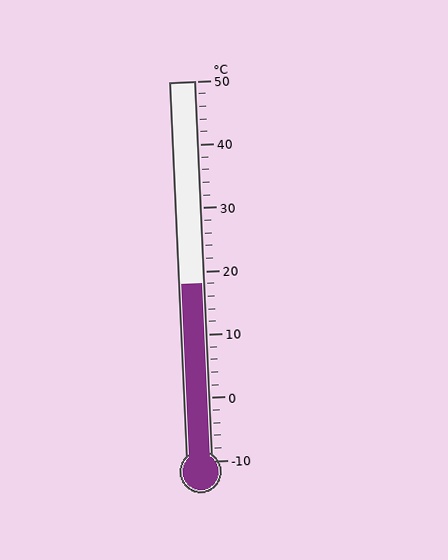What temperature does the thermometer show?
The thermometer shows approximately 18°C.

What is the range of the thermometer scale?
The thermometer scale ranges from -10°C to 50°C.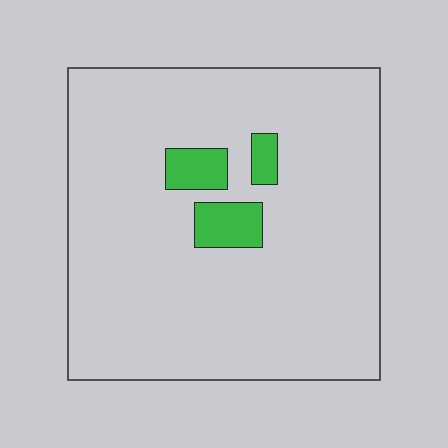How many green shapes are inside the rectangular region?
3.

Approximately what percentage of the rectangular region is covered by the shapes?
Approximately 5%.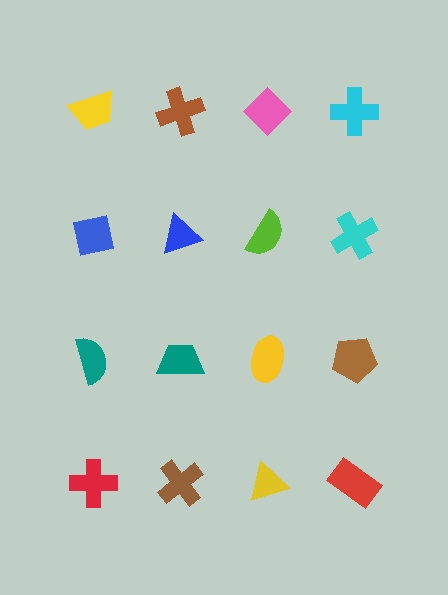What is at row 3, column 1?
A teal semicircle.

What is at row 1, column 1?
A yellow trapezoid.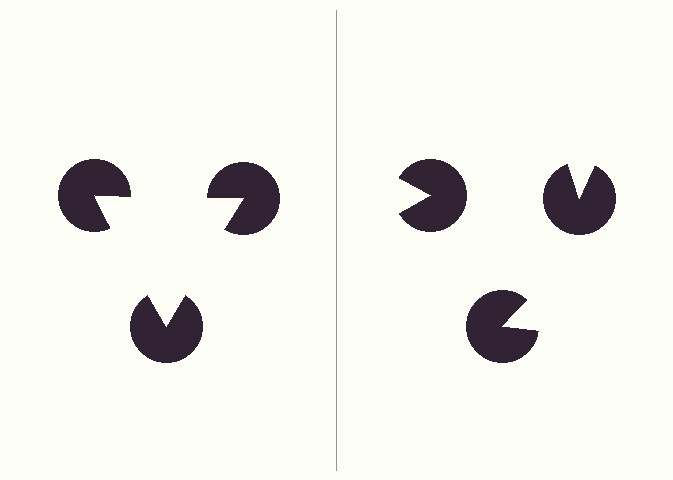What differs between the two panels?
The pac-man discs are positioned identically on both sides; only the wedge orientations differ. On the left they align to a triangle; on the right they are misaligned.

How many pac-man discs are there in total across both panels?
6 — 3 on each side.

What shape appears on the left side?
An illusory triangle.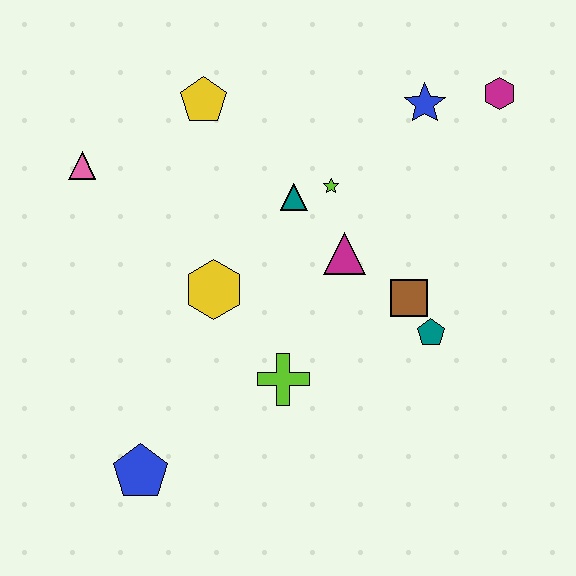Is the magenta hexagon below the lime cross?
No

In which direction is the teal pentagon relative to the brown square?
The teal pentagon is below the brown square.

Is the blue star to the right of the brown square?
Yes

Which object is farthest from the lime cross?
The magenta hexagon is farthest from the lime cross.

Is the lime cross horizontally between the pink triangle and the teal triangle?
Yes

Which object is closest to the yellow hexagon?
The lime cross is closest to the yellow hexagon.